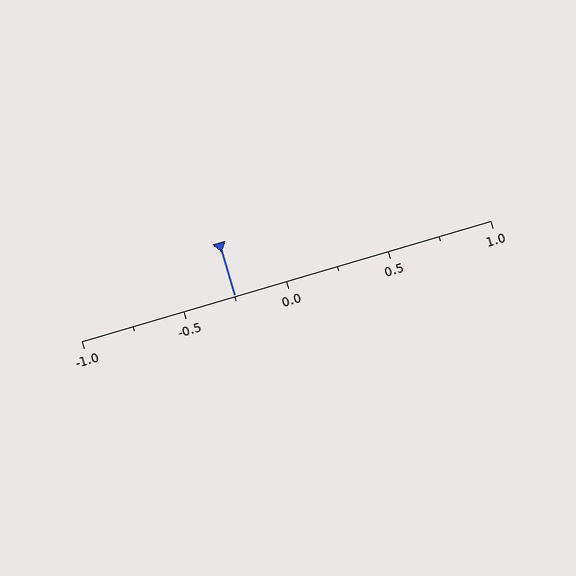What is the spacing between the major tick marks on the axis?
The major ticks are spaced 0.5 apart.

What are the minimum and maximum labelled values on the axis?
The axis runs from -1.0 to 1.0.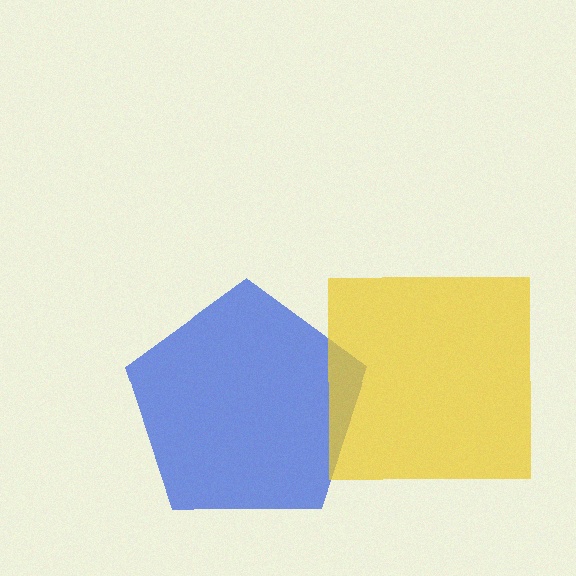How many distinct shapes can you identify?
There are 2 distinct shapes: a blue pentagon, a yellow square.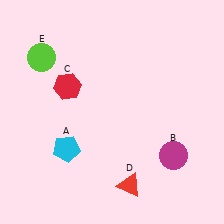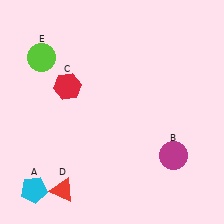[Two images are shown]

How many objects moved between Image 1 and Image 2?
2 objects moved between the two images.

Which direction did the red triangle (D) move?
The red triangle (D) moved left.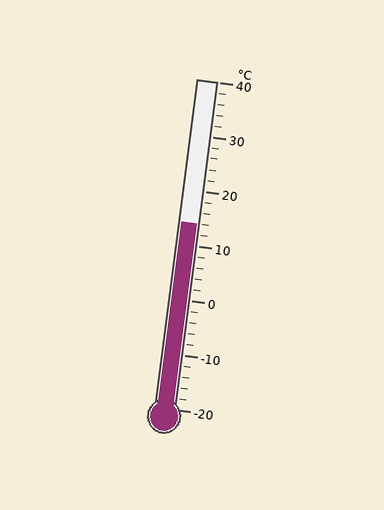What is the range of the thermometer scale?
The thermometer scale ranges from -20°C to 40°C.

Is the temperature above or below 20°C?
The temperature is below 20°C.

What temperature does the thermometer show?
The thermometer shows approximately 14°C.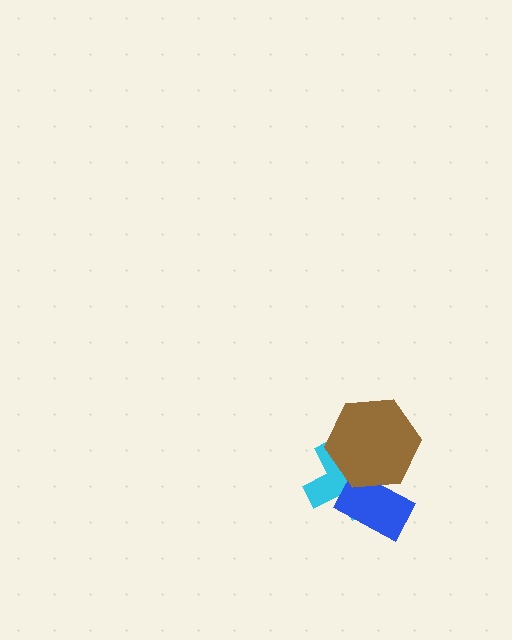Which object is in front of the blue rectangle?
The brown hexagon is in front of the blue rectangle.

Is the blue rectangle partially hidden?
Yes, it is partially covered by another shape.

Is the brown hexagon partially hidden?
No, no other shape covers it.